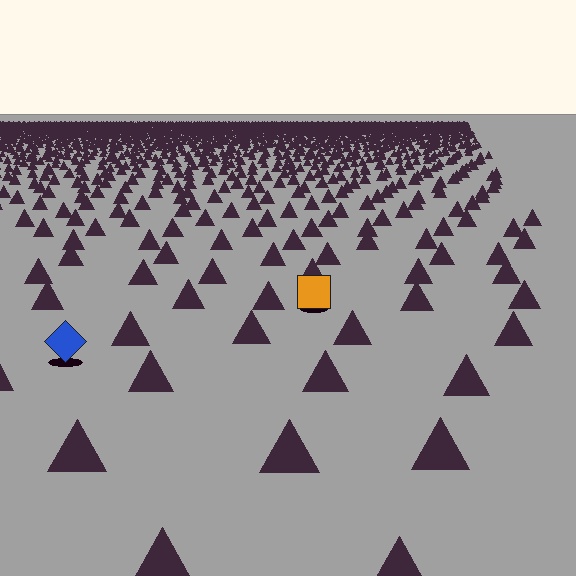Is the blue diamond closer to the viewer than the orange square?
Yes. The blue diamond is closer — you can tell from the texture gradient: the ground texture is coarser near it.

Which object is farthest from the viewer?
The orange square is farthest from the viewer. It appears smaller and the ground texture around it is denser.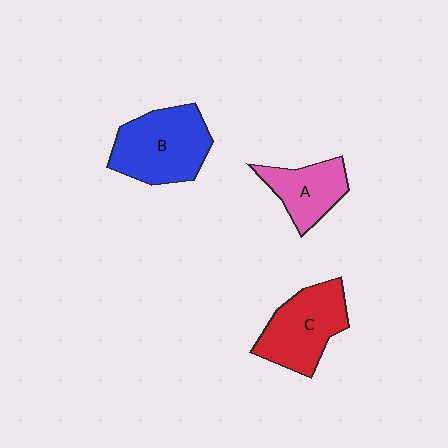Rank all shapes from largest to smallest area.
From largest to smallest: B (blue), C (red), A (pink).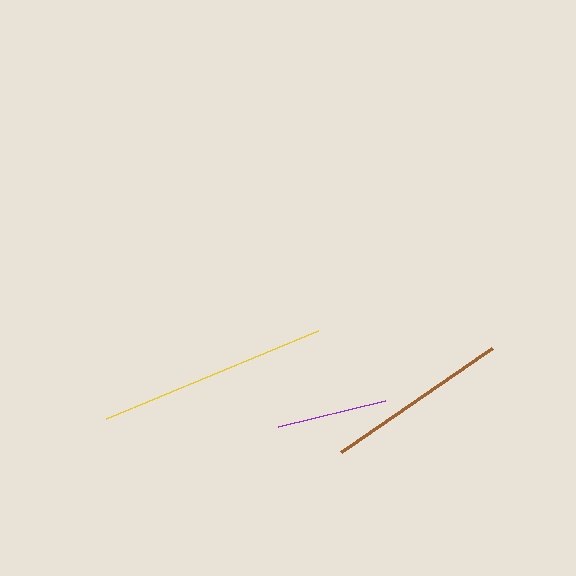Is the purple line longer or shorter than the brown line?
The brown line is longer than the purple line.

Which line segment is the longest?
The yellow line is the longest at approximately 231 pixels.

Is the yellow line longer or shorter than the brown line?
The yellow line is longer than the brown line.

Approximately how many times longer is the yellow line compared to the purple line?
The yellow line is approximately 2.1 times the length of the purple line.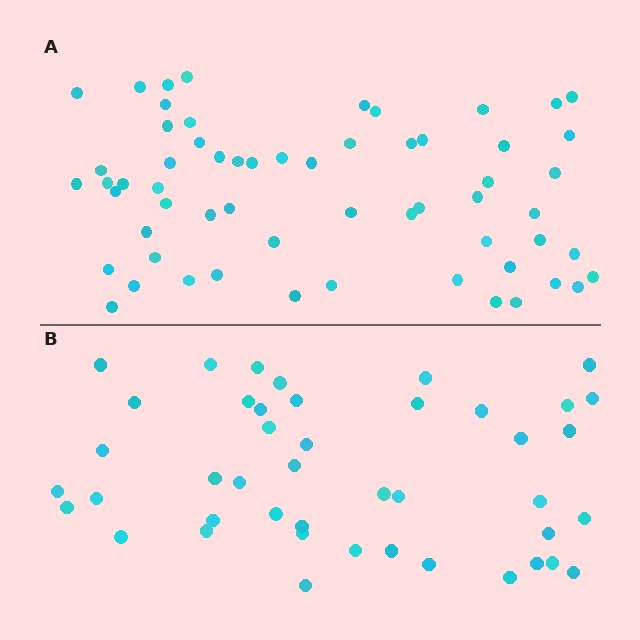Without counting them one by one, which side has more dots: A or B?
Region A (the top region) has more dots.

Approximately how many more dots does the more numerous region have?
Region A has approximately 15 more dots than region B.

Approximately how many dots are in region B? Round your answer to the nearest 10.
About 40 dots. (The exact count is 44, which rounds to 40.)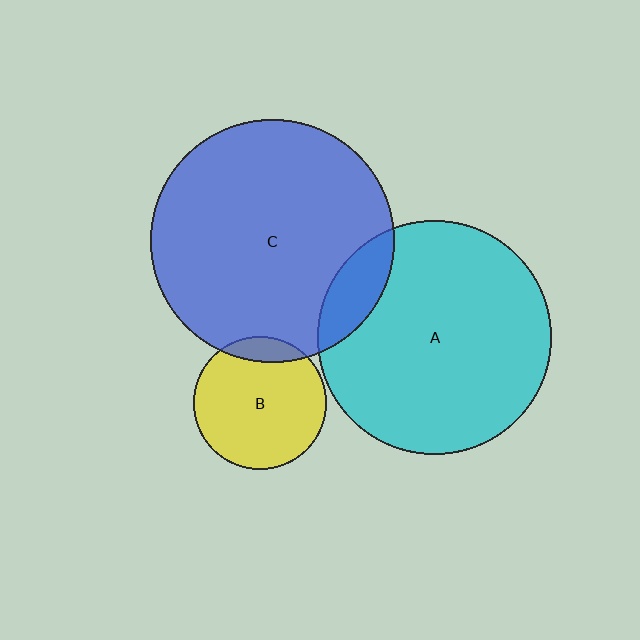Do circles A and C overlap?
Yes.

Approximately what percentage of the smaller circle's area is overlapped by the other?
Approximately 10%.